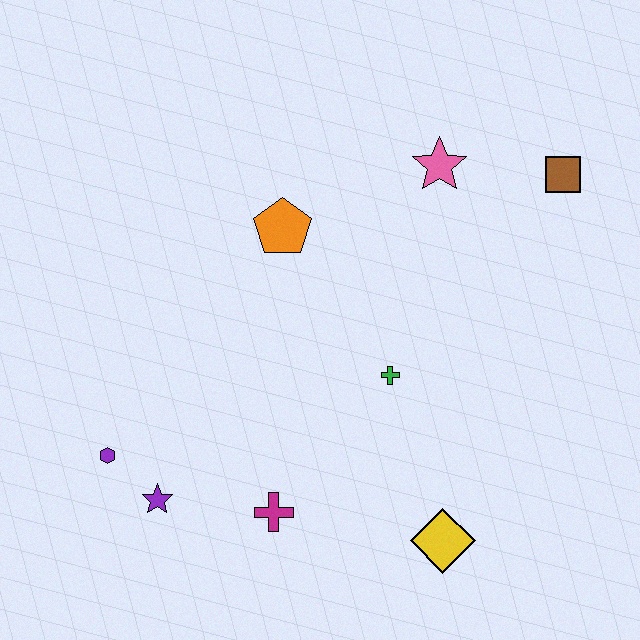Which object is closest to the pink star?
The brown square is closest to the pink star.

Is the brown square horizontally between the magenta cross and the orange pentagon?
No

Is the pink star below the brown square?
No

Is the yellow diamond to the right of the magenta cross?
Yes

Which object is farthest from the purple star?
The brown square is farthest from the purple star.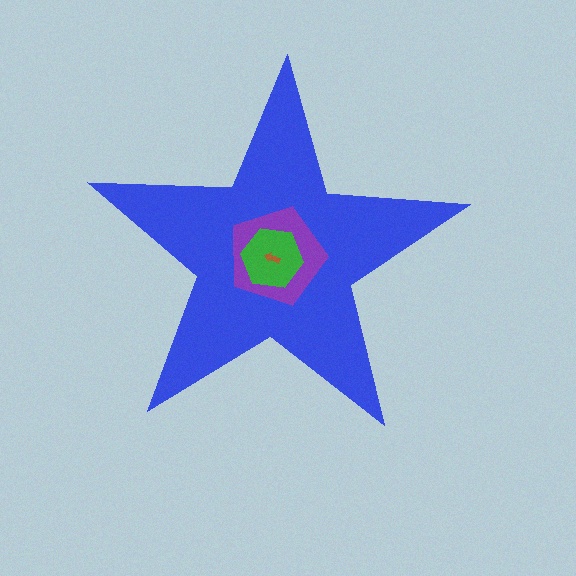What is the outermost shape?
The blue star.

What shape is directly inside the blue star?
The purple pentagon.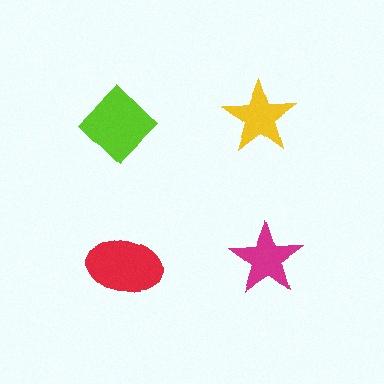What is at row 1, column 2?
A yellow star.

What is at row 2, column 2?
A magenta star.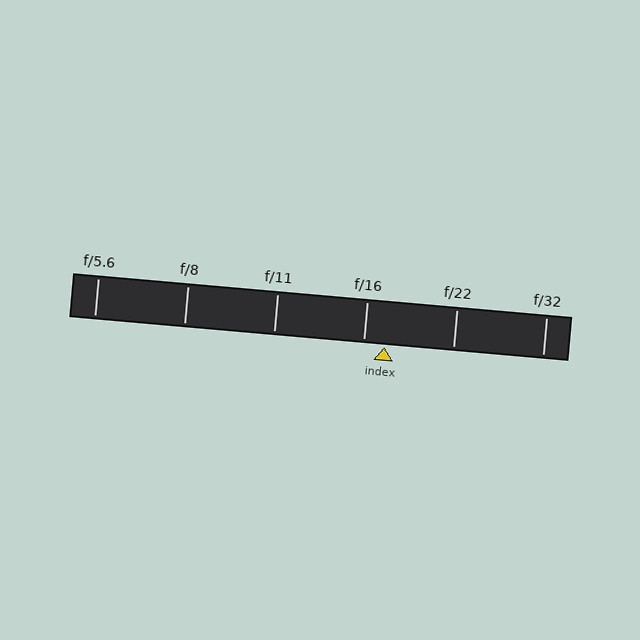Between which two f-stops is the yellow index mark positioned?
The index mark is between f/16 and f/22.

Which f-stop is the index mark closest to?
The index mark is closest to f/16.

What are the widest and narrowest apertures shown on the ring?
The widest aperture shown is f/5.6 and the narrowest is f/32.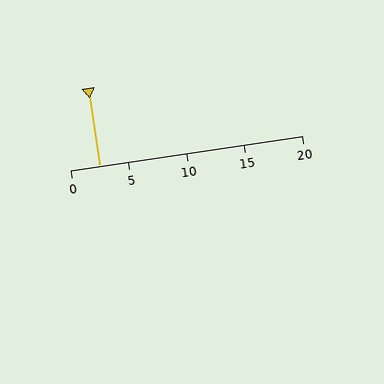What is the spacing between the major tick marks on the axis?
The major ticks are spaced 5 apart.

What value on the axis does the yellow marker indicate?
The marker indicates approximately 2.5.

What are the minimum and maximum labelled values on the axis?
The axis runs from 0 to 20.